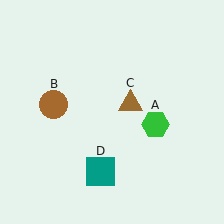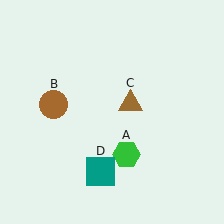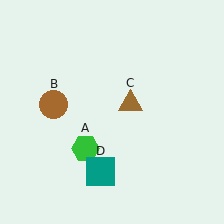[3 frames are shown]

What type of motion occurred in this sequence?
The green hexagon (object A) rotated clockwise around the center of the scene.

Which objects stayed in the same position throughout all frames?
Brown circle (object B) and brown triangle (object C) and teal square (object D) remained stationary.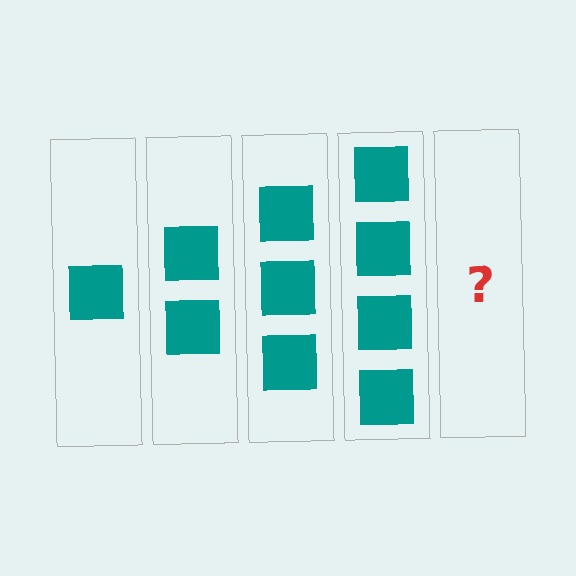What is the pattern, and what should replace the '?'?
The pattern is that each step adds one more square. The '?' should be 5 squares.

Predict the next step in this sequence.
The next step is 5 squares.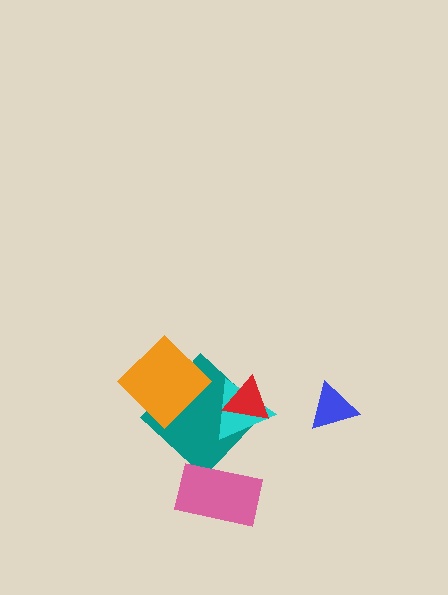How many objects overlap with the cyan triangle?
2 objects overlap with the cyan triangle.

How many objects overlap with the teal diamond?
3 objects overlap with the teal diamond.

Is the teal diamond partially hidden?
Yes, it is partially covered by another shape.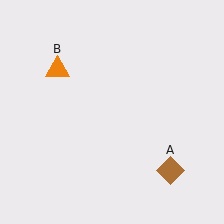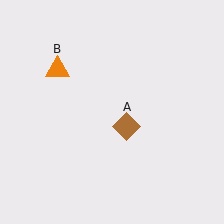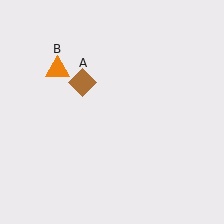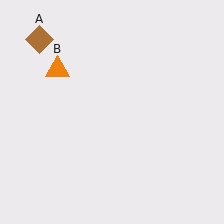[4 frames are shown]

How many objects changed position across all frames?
1 object changed position: brown diamond (object A).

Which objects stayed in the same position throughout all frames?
Orange triangle (object B) remained stationary.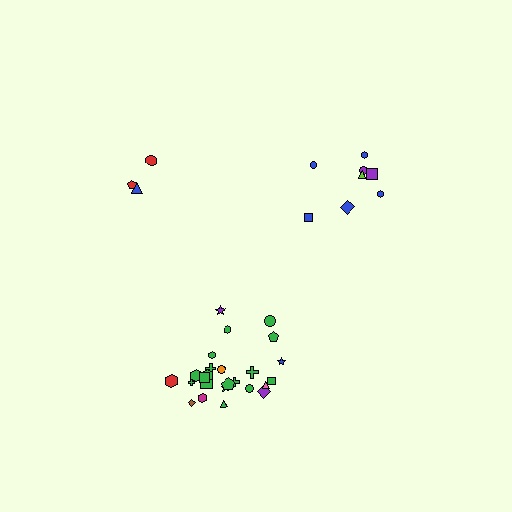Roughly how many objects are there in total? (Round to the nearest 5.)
Roughly 35 objects in total.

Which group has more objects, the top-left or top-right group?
The top-right group.